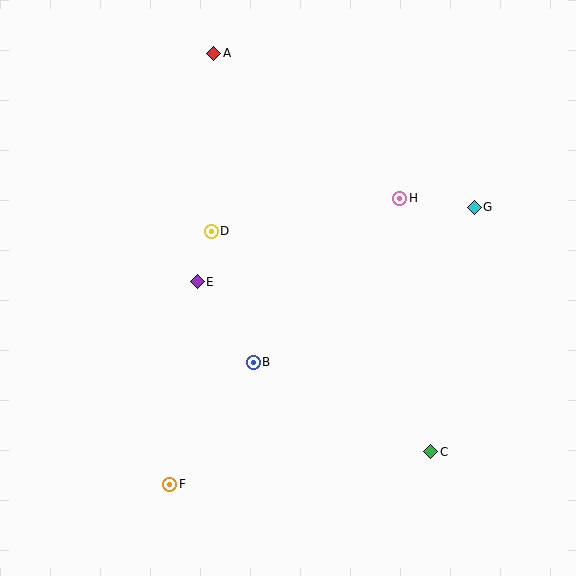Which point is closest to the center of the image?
Point B at (253, 362) is closest to the center.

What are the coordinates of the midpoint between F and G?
The midpoint between F and G is at (322, 346).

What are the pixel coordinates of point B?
Point B is at (253, 362).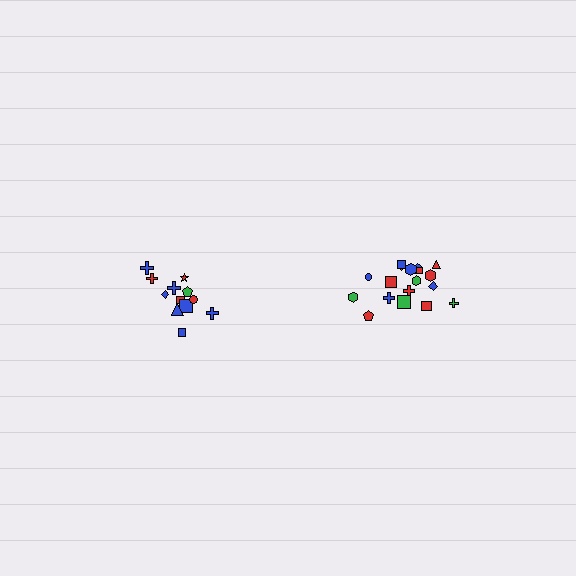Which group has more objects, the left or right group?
The right group.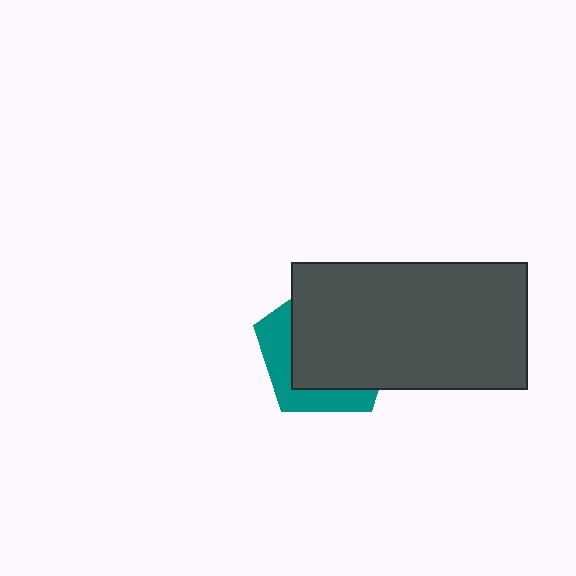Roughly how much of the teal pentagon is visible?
A small part of it is visible (roughly 32%).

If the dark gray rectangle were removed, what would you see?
You would see the complete teal pentagon.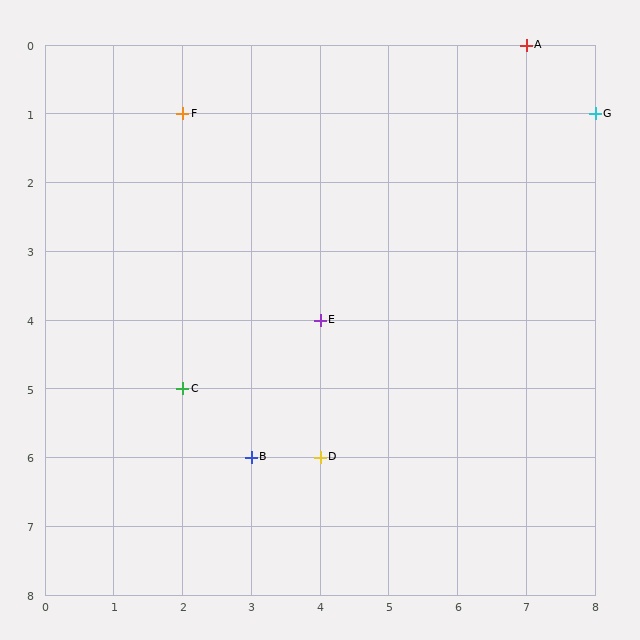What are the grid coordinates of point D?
Point D is at grid coordinates (4, 6).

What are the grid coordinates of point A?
Point A is at grid coordinates (7, 0).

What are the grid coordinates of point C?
Point C is at grid coordinates (2, 5).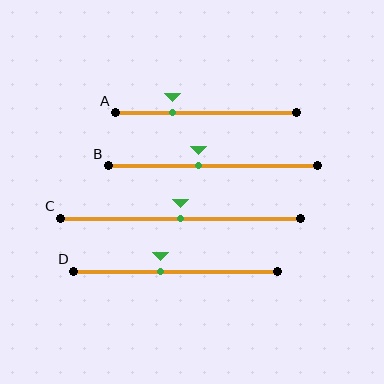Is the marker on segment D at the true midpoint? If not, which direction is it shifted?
No, the marker on segment D is shifted to the left by about 7% of the segment length.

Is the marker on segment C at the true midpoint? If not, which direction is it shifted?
Yes, the marker on segment C is at the true midpoint.